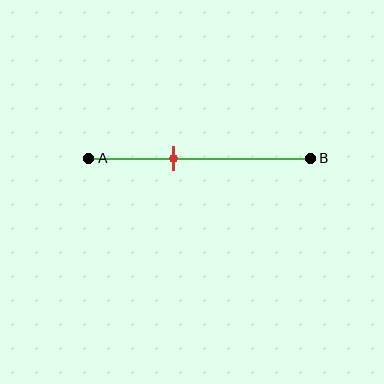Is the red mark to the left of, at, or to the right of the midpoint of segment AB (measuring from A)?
The red mark is to the left of the midpoint of segment AB.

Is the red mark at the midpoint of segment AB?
No, the mark is at about 40% from A, not at the 50% midpoint.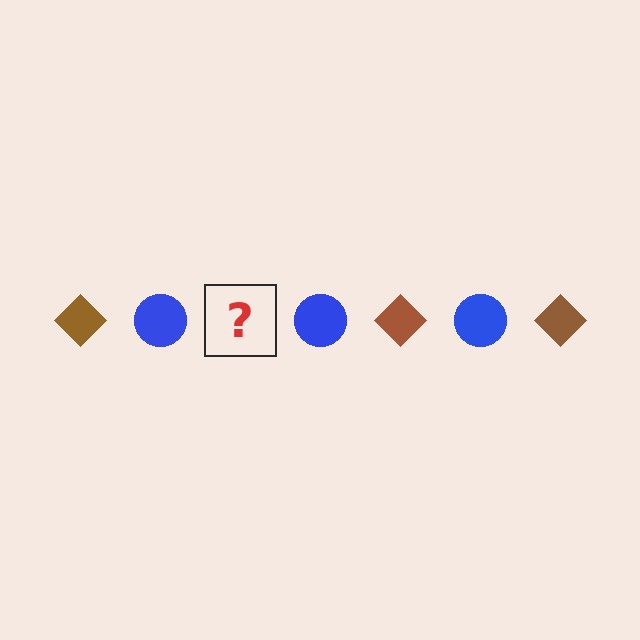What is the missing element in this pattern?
The missing element is a brown diamond.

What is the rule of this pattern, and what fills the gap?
The rule is that the pattern alternates between brown diamond and blue circle. The gap should be filled with a brown diamond.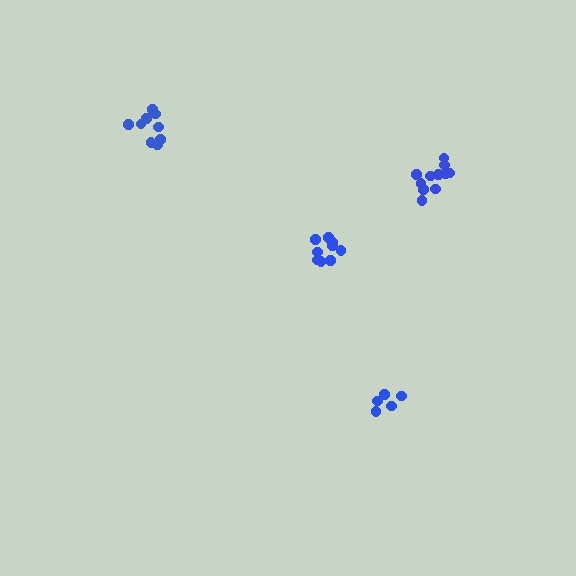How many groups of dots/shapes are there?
There are 4 groups.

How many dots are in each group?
Group 1: 9 dots, Group 2: 9 dots, Group 3: 5 dots, Group 4: 11 dots (34 total).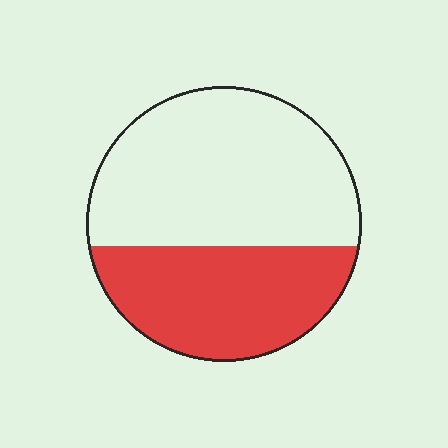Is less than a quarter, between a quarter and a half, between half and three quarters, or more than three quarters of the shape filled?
Between a quarter and a half.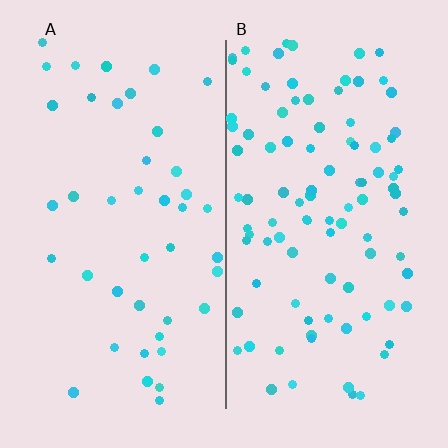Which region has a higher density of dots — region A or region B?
B (the right).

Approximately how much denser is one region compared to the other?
Approximately 2.3× — region B over region A.